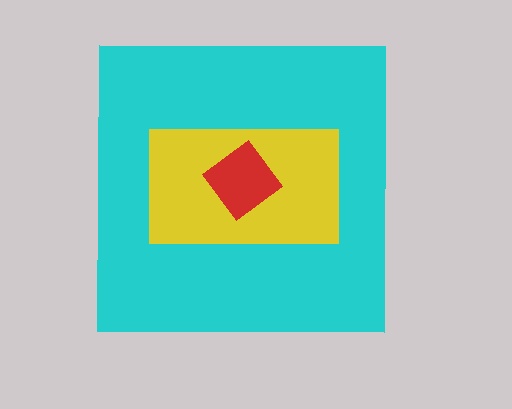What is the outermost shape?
The cyan square.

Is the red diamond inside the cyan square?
Yes.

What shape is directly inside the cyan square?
The yellow rectangle.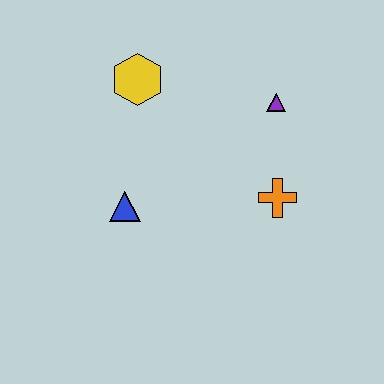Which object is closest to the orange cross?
The purple triangle is closest to the orange cross.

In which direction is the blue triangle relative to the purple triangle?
The blue triangle is to the left of the purple triangle.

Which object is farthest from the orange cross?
The yellow hexagon is farthest from the orange cross.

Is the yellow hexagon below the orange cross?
No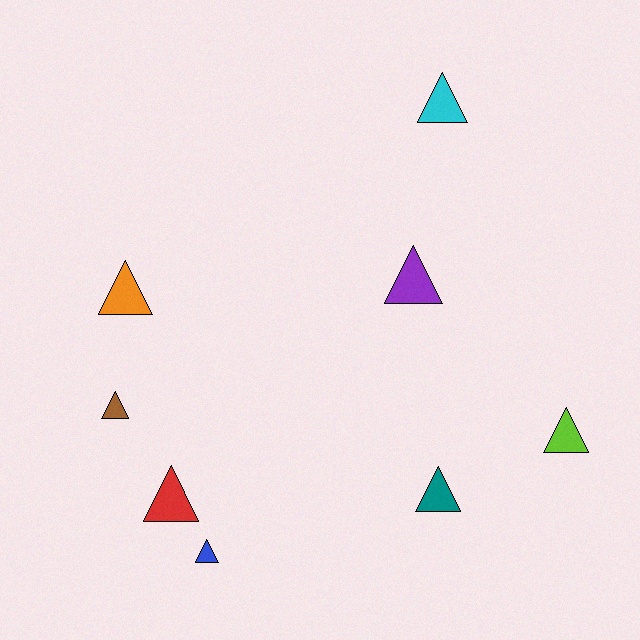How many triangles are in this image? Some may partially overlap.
There are 8 triangles.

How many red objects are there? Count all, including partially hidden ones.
There is 1 red object.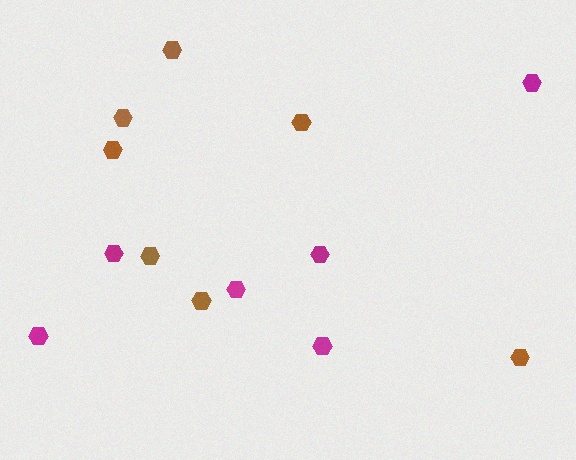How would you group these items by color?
There are 2 groups: one group of magenta hexagons (6) and one group of brown hexagons (7).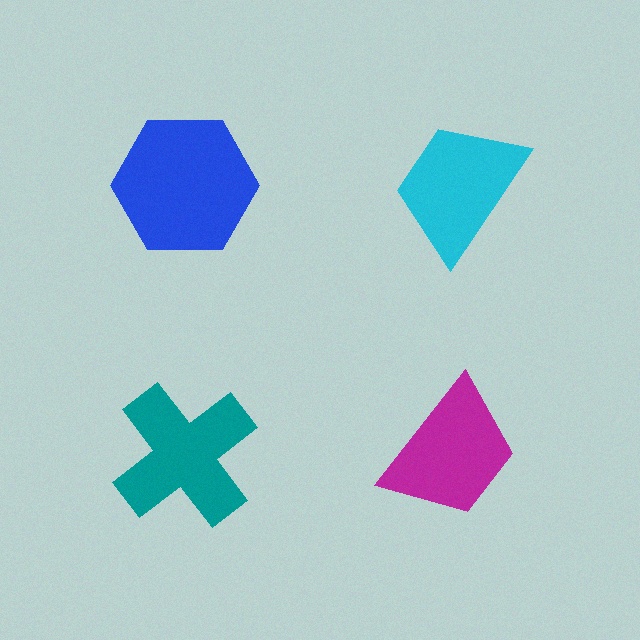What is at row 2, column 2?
A magenta trapezoid.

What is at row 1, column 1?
A blue hexagon.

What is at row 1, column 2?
A cyan trapezoid.